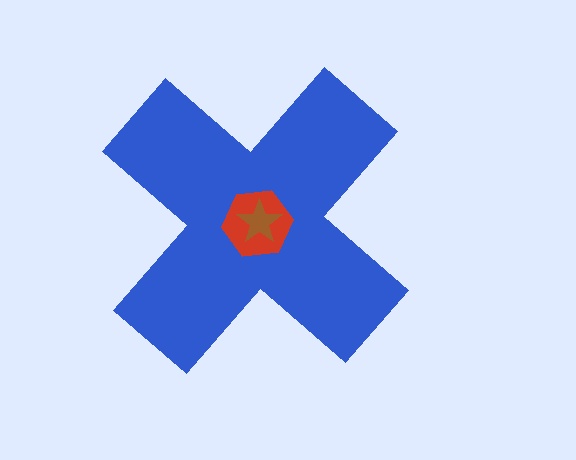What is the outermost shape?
The blue cross.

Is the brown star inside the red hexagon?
Yes.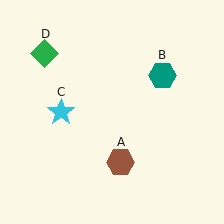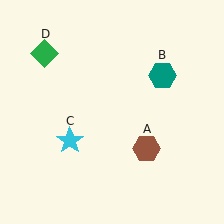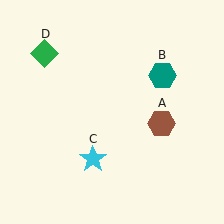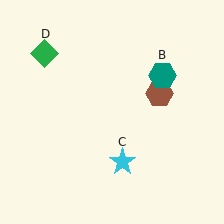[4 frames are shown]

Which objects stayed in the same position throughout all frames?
Teal hexagon (object B) and green diamond (object D) remained stationary.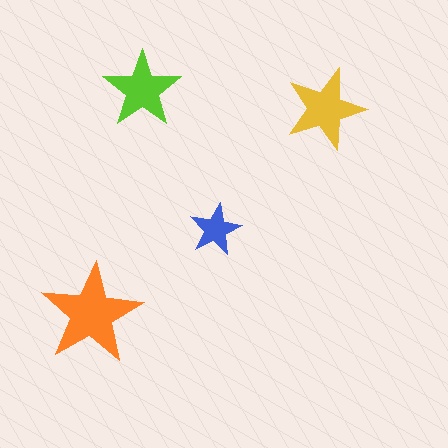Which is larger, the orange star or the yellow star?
The orange one.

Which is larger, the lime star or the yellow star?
The yellow one.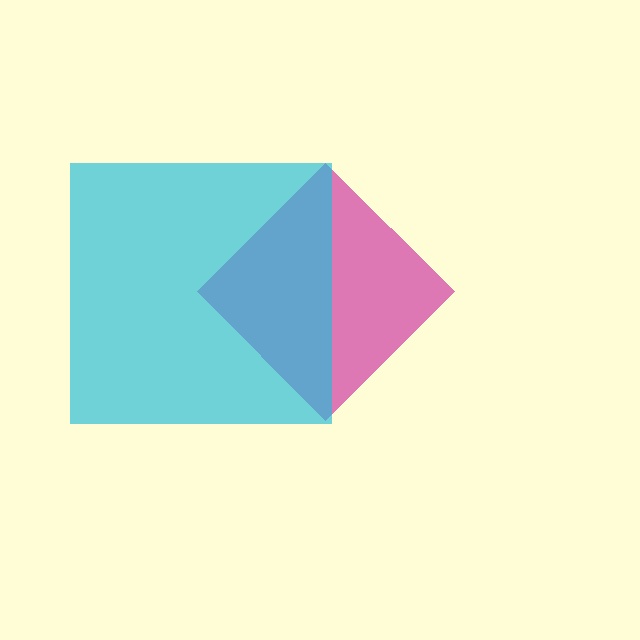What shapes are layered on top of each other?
The layered shapes are: a magenta diamond, a cyan square.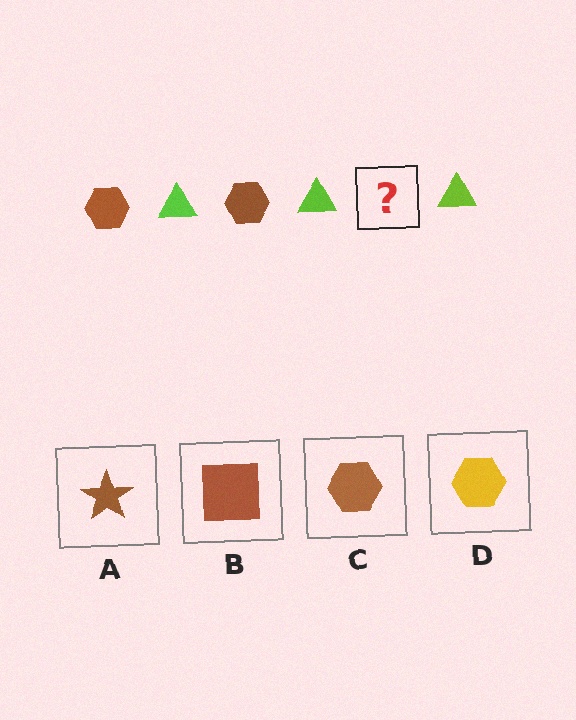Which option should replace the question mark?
Option C.